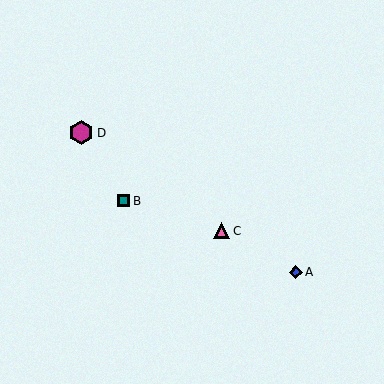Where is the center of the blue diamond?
The center of the blue diamond is at (296, 272).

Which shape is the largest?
The magenta hexagon (labeled D) is the largest.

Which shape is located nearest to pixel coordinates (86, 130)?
The magenta hexagon (labeled D) at (81, 133) is nearest to that location.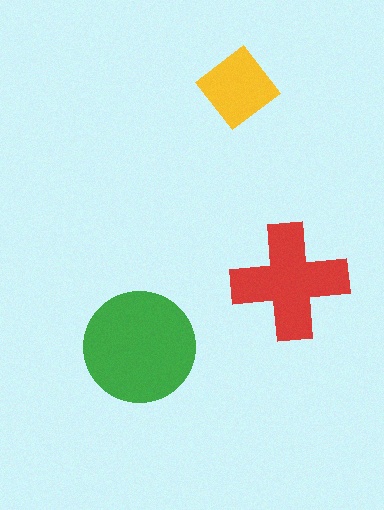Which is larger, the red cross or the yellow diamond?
The red cross.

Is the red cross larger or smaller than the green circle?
Smaller.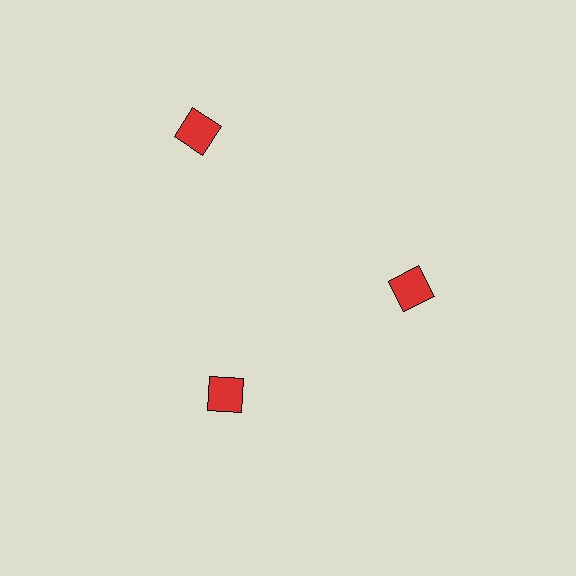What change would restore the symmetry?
The symmetry would be restored by moving it inward, back onto the ring so that all 3 diamonds sit at equal angles and equal distance from the center.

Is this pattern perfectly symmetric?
No. The 3 red diamonds are arranged in a ring, but one element near the 11 o'clock position is pushed outward from the center, breaking the 3-fold rotational symmetry.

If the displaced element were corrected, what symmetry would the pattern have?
It would have 3-fold rotational symmetry — the pattern would map onto itself every 120 degrees.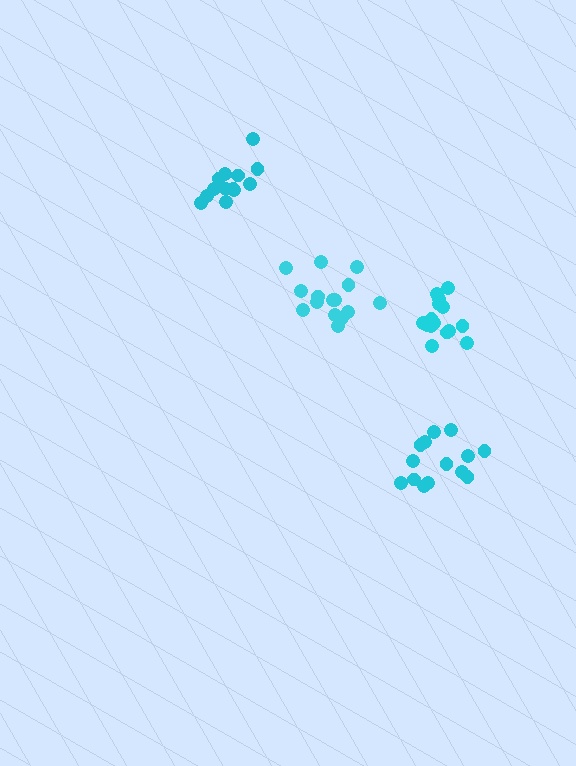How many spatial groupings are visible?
There are 4 spatial groupings.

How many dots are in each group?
Group 1: 13 dots, Group 2: 14 dots, Group 3: 15 dots, Group 4: 15 dots (57 total).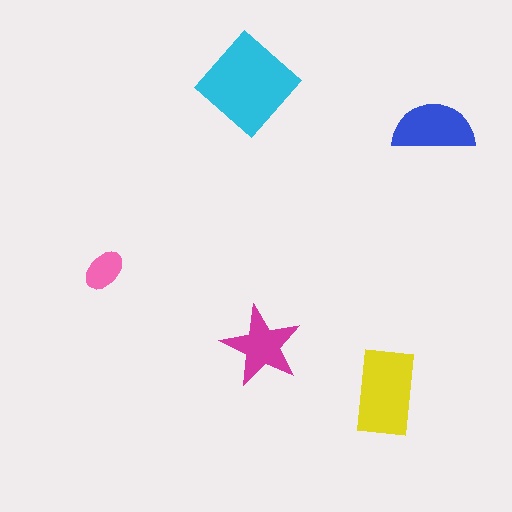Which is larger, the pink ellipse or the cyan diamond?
The cyan diamond.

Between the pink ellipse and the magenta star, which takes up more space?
The magenta star.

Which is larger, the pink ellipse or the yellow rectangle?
The yellow rectangle.